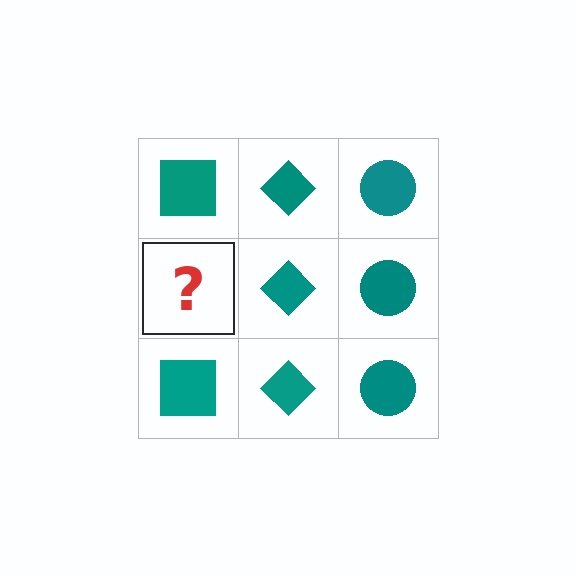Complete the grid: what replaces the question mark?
The question mark should be replaced with a teal square.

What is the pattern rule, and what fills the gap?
The rule is that each column has a consistent shape. The gap should be filled with a teal square.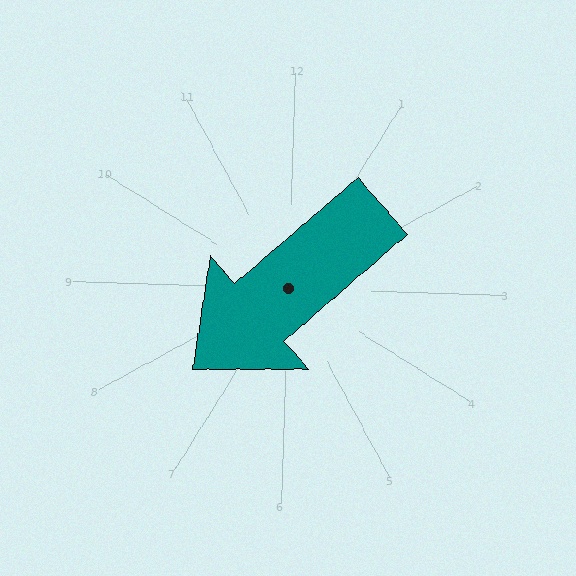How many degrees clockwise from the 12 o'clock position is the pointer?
Approximately 227 degrees.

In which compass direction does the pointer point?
Southwest.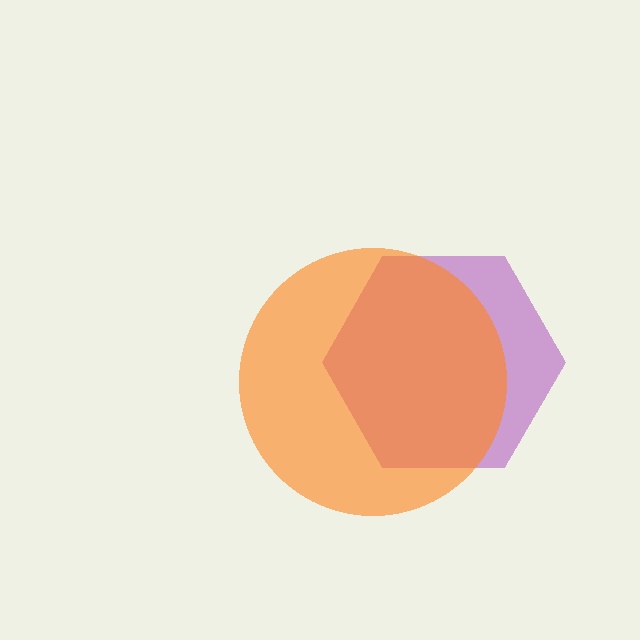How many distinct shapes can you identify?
There are 2 distinct shapes: a purple hexagon, an orange circle.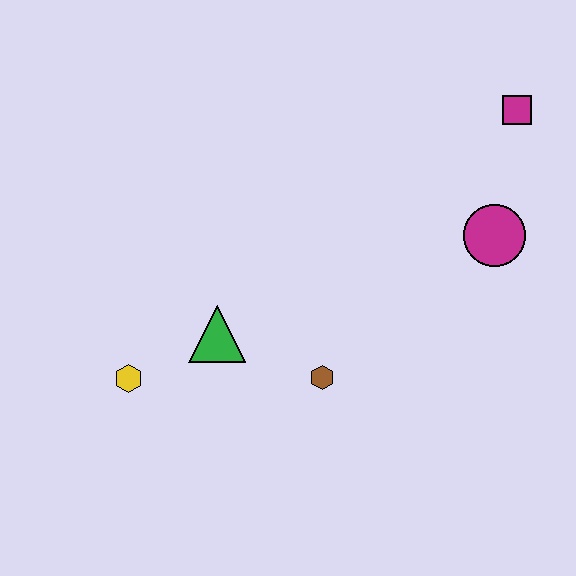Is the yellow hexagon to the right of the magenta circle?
No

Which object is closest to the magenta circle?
The magenta square is closest to the magenta circle.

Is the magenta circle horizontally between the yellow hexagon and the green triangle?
No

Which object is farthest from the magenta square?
The yellow hexagon is farthest from the magenta square.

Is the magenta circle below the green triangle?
No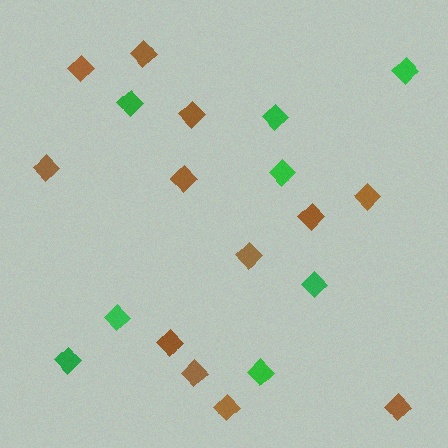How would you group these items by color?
There are 2 groups: one group of green diamonds (8) and one group of brown diamonds (12).